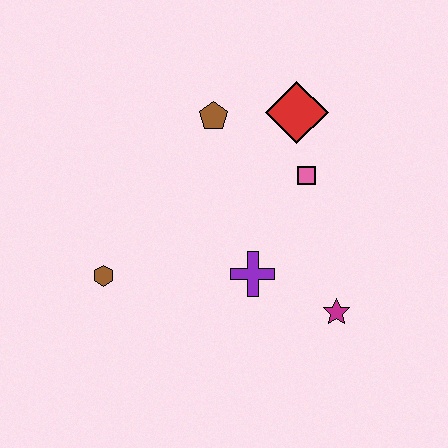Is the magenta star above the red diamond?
No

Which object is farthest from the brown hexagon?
The red diamond is farthest from the brown hexagon.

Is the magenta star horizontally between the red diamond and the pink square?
No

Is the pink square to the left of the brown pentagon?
No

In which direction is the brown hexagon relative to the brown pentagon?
The brown hexagon is below the brown pentagon.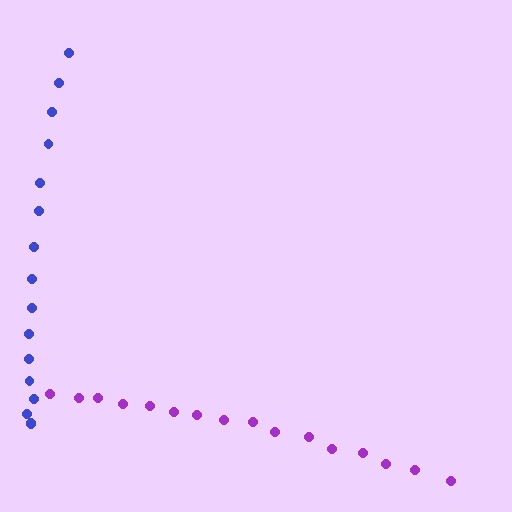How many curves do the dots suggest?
There are 2 distinct paths.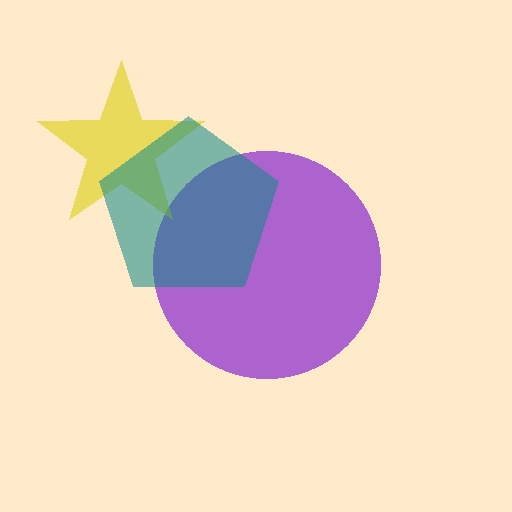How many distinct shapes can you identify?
There are 3 distinct shapes: a purple circle, a yellow star, a teal pentagon.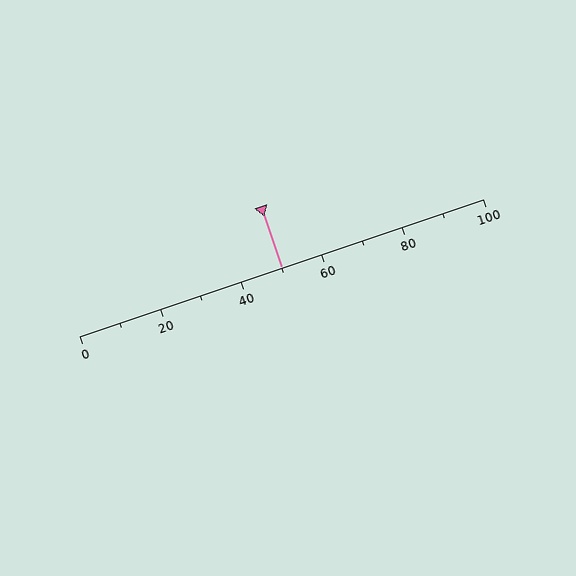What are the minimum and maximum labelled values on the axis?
The axis runs from 0 to 100.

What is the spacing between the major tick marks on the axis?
The major ticks are spaced 20 apart.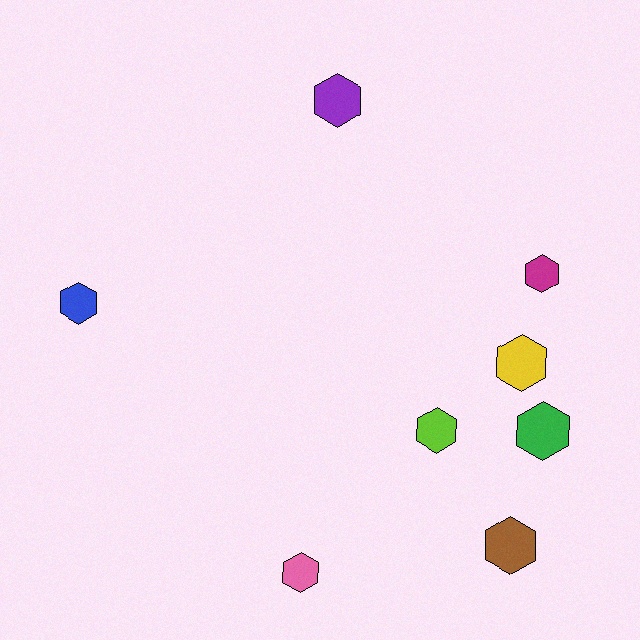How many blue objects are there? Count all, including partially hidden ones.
There is 1 blue object.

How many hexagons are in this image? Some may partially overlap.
There are 8 hexagons.